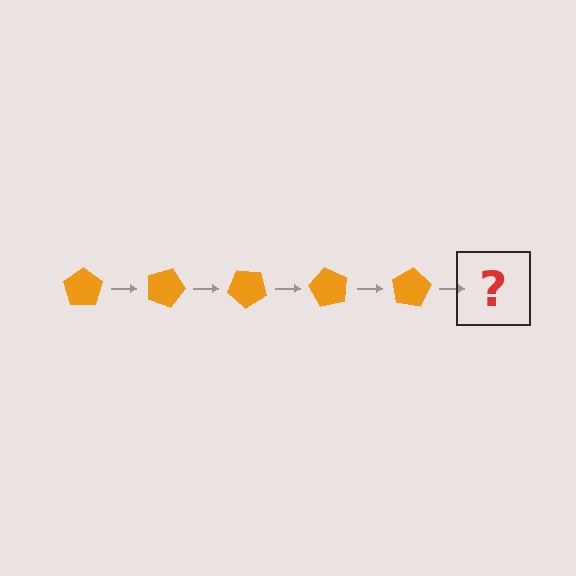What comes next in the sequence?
The next element should be an orange pentagon rotated 100 degrees.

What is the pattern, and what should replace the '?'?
The pattern is that the pentagon rotates 20 degrees each step. The '?' should be an orange pentagon rotated 100 degrees.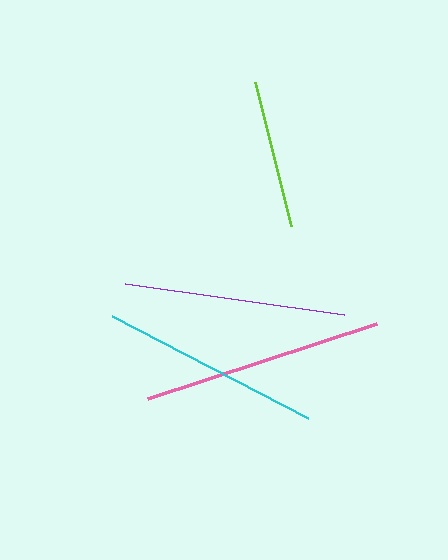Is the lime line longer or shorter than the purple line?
The purple line is longer than the lime line.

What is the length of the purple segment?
The purple segment is approximately 222 pixels long.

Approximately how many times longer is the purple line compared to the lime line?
The purple line is approximately 1.5 times the length of the lime line.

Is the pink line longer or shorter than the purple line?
The pink line is longer than the purple line.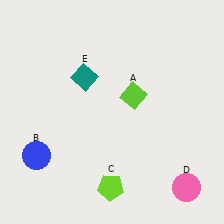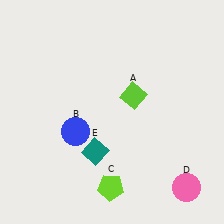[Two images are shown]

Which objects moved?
The objects that moved are: the blue circle (B), the teal diamond (E).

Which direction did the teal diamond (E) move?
The teal diamond (E) moved down.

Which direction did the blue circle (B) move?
The blue circle (B) moved right.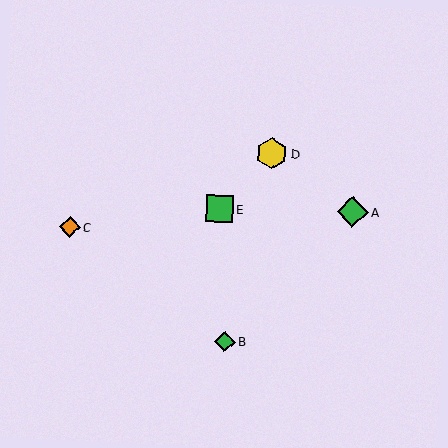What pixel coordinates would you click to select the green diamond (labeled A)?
Click at (353, 212) to select the green diamond A.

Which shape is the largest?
The yellow hexagon (labeled D) is the largest.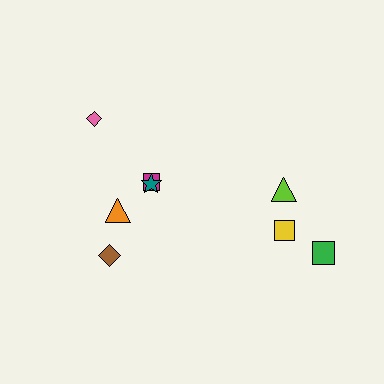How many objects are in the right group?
There are 3 objects.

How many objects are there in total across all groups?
There are 8 objects.